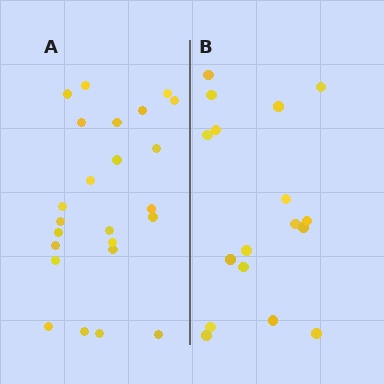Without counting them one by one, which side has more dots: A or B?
Region A (the left region) has more dots.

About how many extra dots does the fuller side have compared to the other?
Region A has roughly 8 or so more dots than region B.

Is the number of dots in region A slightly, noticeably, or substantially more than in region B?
Region A has noticeably more, but not dramatically so. The ratio is roughly 1.4 to 1.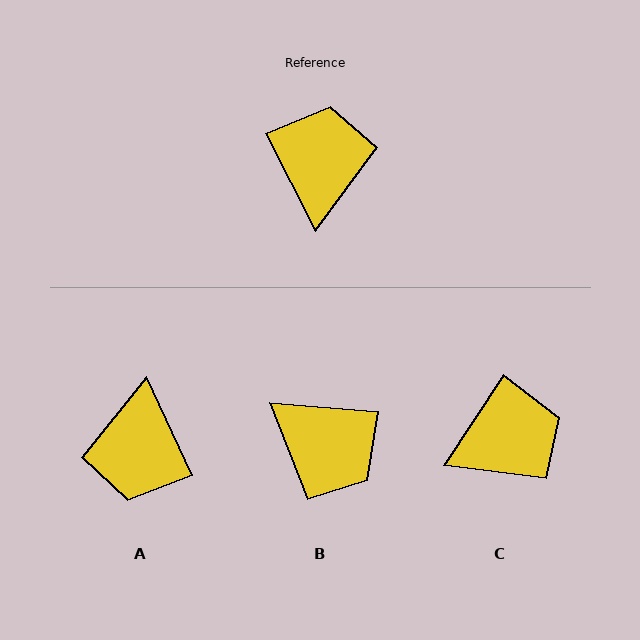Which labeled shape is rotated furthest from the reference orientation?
A, about 178 degrees away.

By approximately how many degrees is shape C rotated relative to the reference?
Approximately 61 degrees clockwise.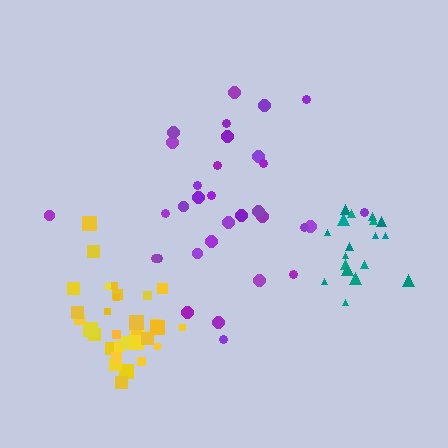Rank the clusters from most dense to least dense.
yellow, teal, purple.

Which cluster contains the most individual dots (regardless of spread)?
Yellow (33).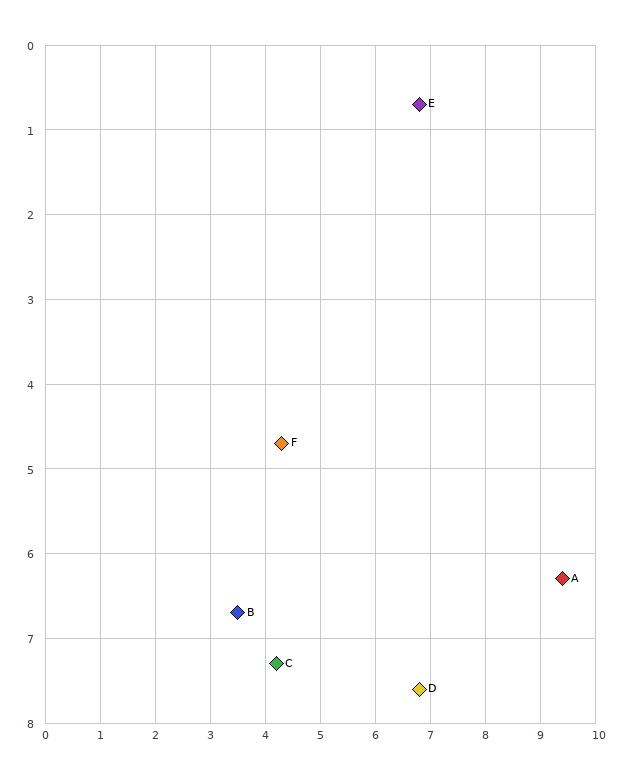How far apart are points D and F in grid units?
Points D and F are about 3.8 grid units apart.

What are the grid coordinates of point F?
Point F is at approximately (4.3, 4.7).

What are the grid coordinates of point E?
Point E is at approximately (6.8, 0.7).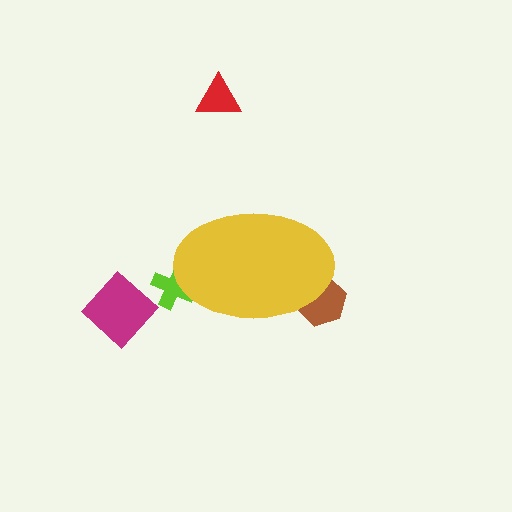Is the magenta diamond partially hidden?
No, the magenta diamond is fully visible.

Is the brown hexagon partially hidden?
Yes, the brown hexagon is partially hidden behind the yellow ellipse.